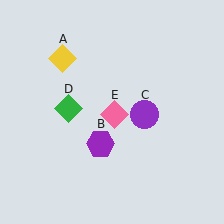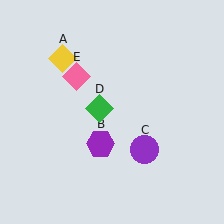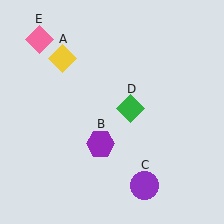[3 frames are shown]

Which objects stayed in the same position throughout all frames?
Yellow diamond (object A) and purple hexagon (object B) remained stationary.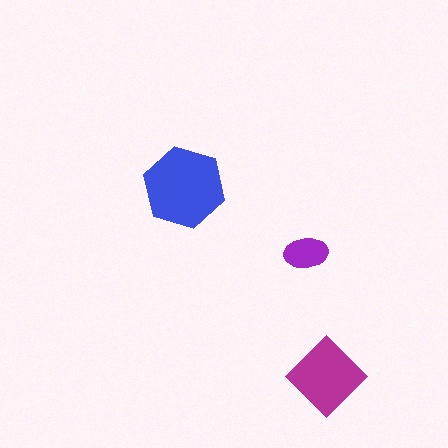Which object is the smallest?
The purple ellipse.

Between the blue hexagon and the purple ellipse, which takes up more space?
The blue hexagon.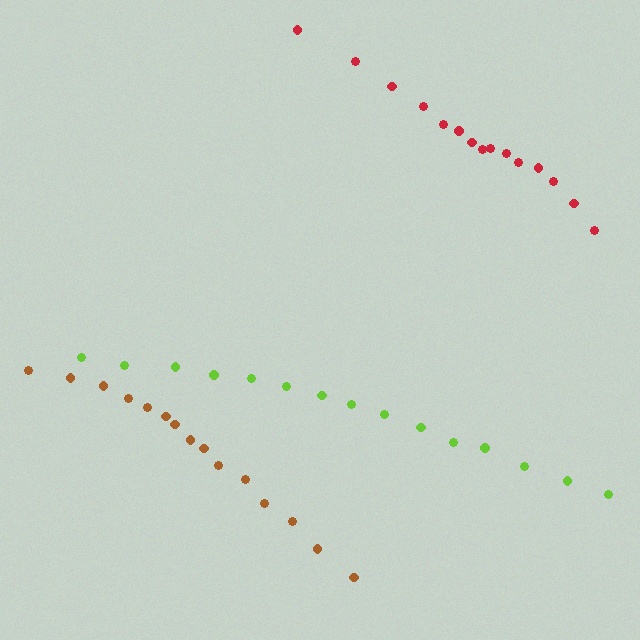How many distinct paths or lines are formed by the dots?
There are 3 distinct paths.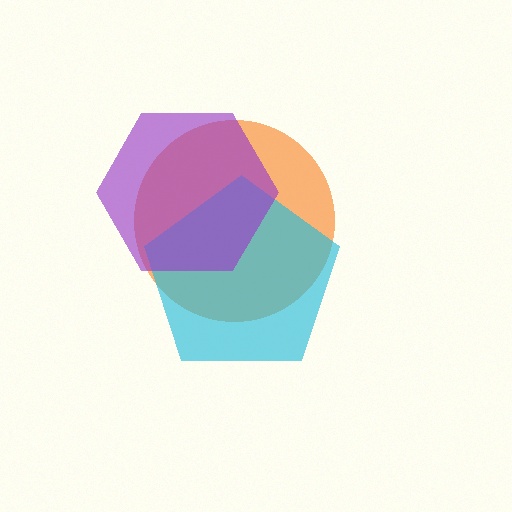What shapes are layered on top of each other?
The layered shapes are: an orange circle, a cyan pentagon, a purple hexagon.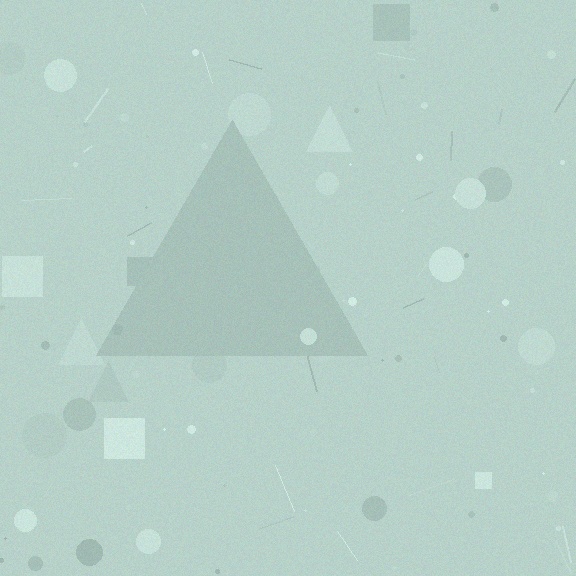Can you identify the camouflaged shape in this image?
The camouflaged shape is a triangle.